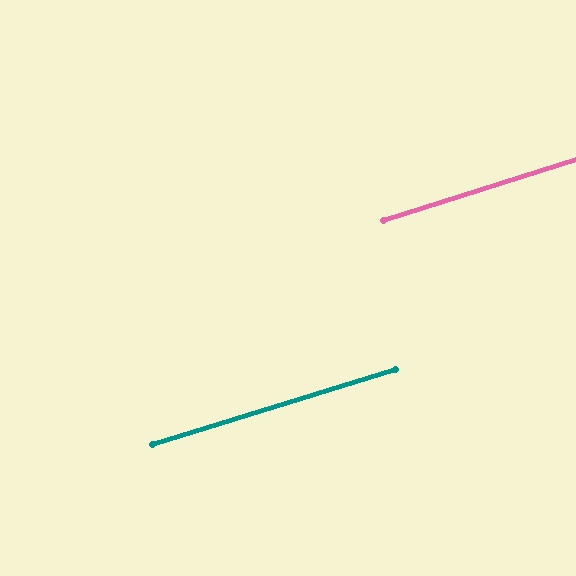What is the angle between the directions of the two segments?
Approximately 0 degrees.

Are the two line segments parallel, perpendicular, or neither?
Parallel — their directions differ by only 0.2°.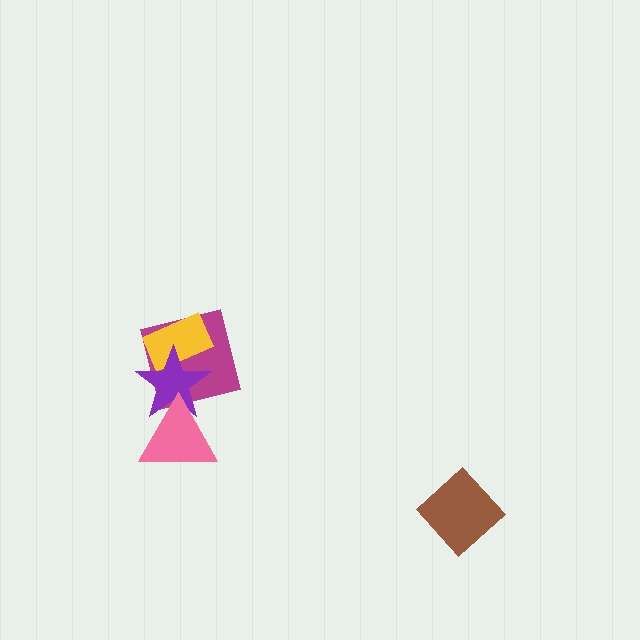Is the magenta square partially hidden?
Yes, it is partially covered by another shape.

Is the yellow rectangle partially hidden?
Yes, it is partially covered by another shape.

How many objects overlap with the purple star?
3 objects overlap with the purple star.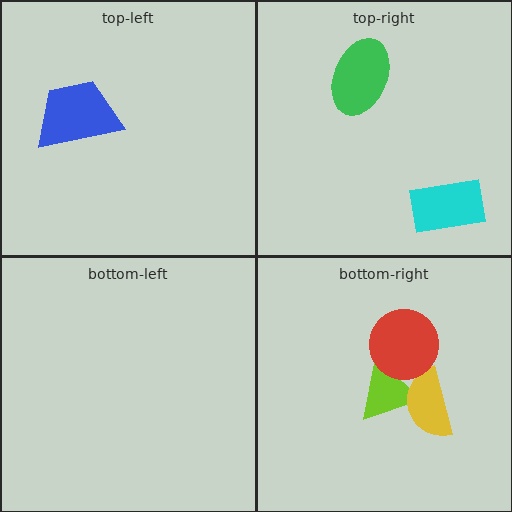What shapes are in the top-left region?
The blue trapezoid.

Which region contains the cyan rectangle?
The top-right region.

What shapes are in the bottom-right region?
The lime triangle, the yellow semicircle, the red circle.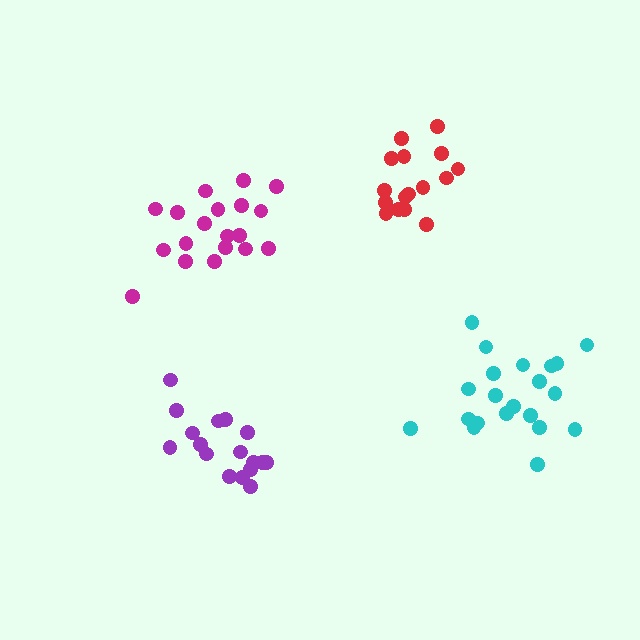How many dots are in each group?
Group 1: 19 dots, Group 2: 21 dots, Group 3: 17 dots, Group 4: 16 dots (73 total).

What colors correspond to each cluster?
The clusters are colored: magenta, cyan, purple, red.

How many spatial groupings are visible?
There are 4 spatial groupings.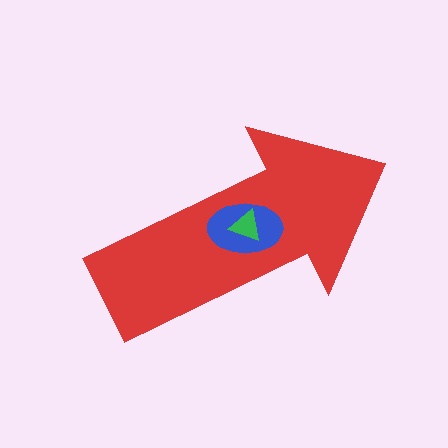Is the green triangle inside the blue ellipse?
Yes.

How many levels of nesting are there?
3.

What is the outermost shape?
The red arrow.